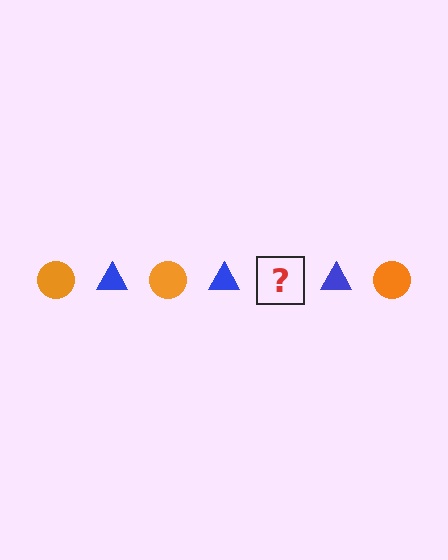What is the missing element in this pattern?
The missing element is an orange circle.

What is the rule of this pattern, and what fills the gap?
The rule is that the pattern alternates between orange circle and blue triangle. The gap should be filled with an orange circle.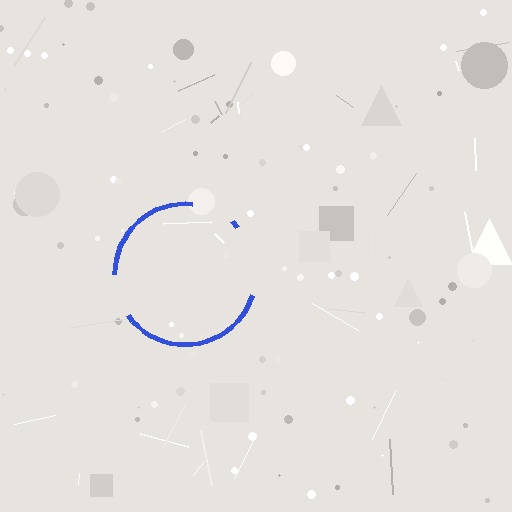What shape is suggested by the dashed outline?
The dashed outline suggests a circle.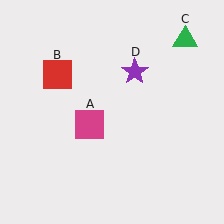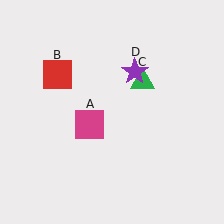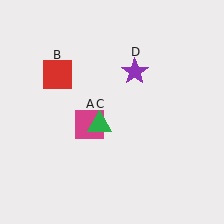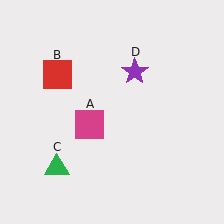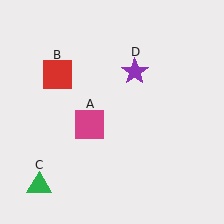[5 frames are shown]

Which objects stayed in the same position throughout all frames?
Magenta square (object A) and red square (object B) and purple star (object D) remained stationary.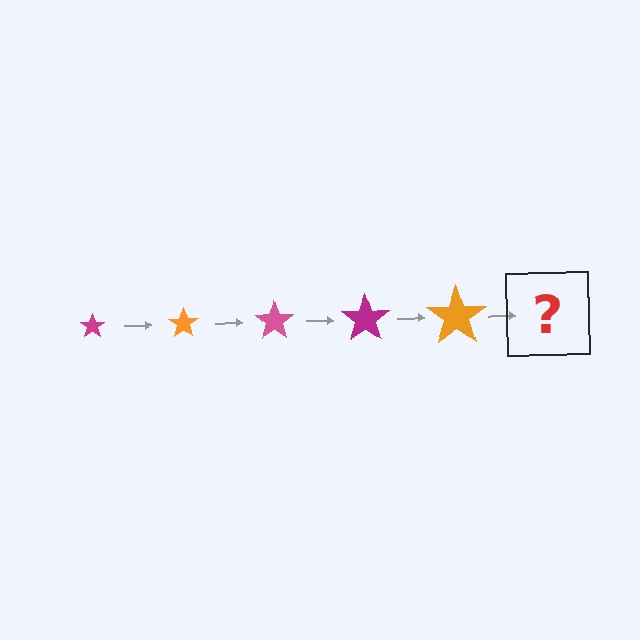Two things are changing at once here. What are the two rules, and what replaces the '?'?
The two rules are that the star grows larger each step and the color cycles through magenta, orange, and pink. The '?' should be a pink star, larger than the previous one.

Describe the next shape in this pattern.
It should be a pink star, larger than the previous one.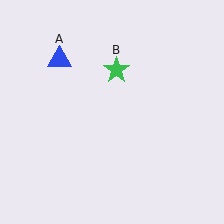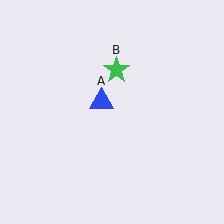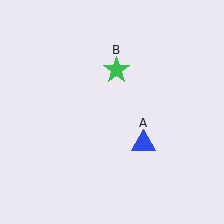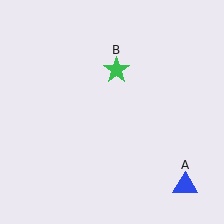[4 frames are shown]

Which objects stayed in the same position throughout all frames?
Green star (object B) remained stationary.